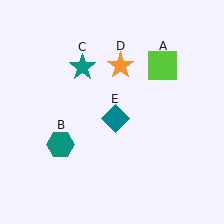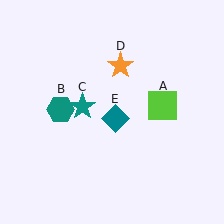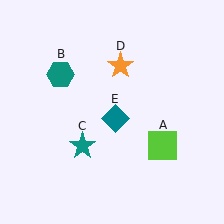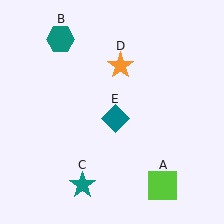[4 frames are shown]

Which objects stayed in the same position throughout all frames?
Orange star (object D) and teal diamond (object E) remained stationary.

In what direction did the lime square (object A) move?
The lime square (object A) moved down.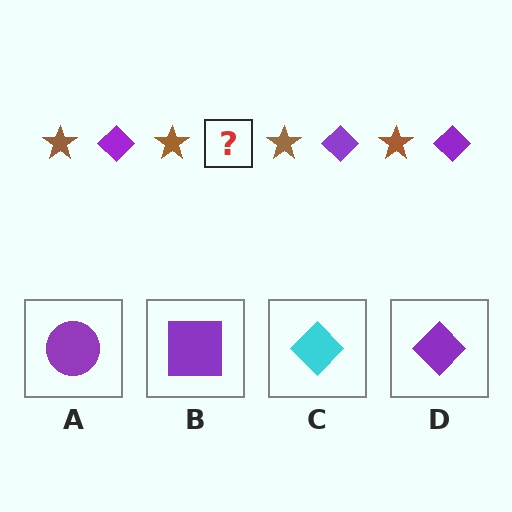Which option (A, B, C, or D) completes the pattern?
D.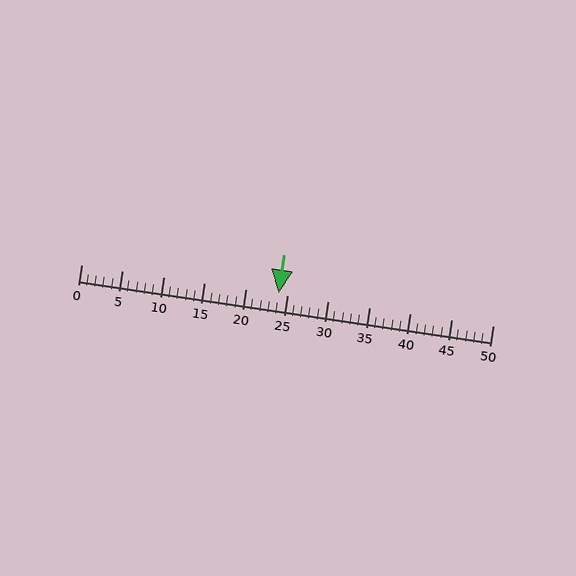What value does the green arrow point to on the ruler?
The green arrow points to approximately 24.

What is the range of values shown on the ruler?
The ruler shows values from 0 to 50.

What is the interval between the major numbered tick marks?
The major tick marks are spaced 5 units apart.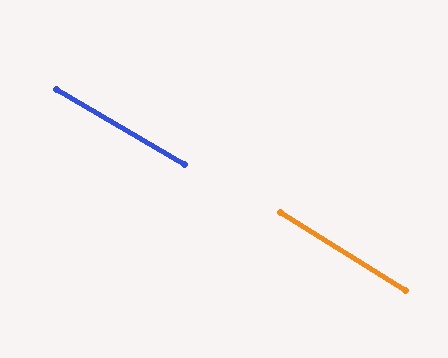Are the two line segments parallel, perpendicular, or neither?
Parallel — their directions differ by only 1.4°.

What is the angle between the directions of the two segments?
Approximately 1 degree.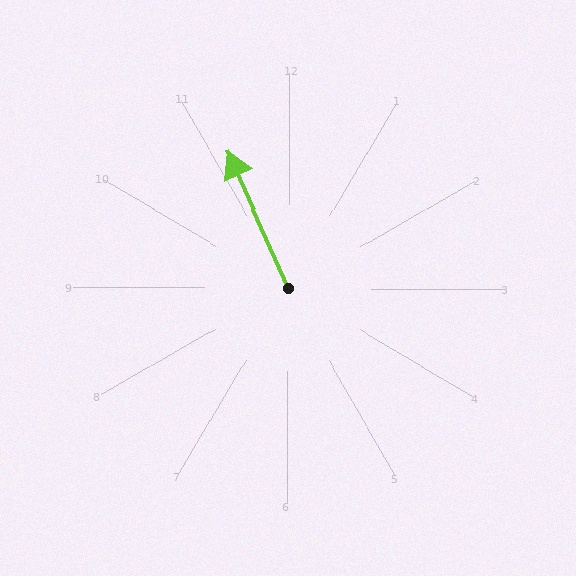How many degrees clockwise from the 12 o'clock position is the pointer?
Approximately 336 degrees.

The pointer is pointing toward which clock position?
Roughly 11 o'clock.